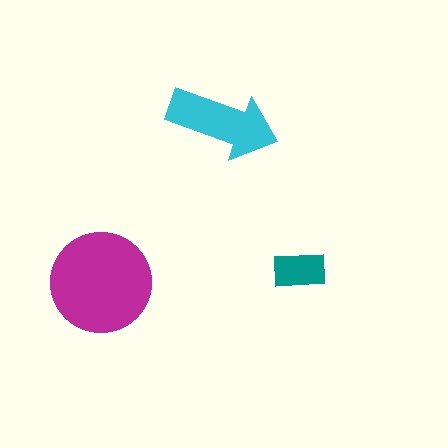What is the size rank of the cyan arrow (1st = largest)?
2nd.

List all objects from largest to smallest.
The magenta circle, the cyan arrow, the teal rectangle.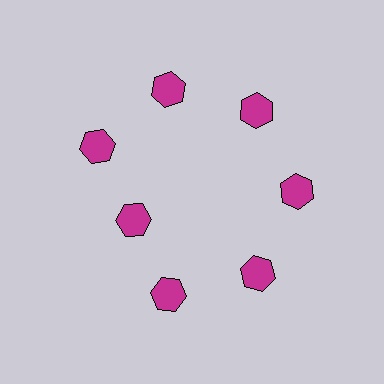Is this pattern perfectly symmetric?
No. The 7 magenta hexagons are arranged in a ring, but one element near the 8 o'clock position is pulled inward toward the center, breaking the 7-fold rotational symmetry.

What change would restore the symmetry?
The symmetry would be restored by moving it outward, back onto the ring so that all 7 hexagons sit at equal angles and equal distance from the center.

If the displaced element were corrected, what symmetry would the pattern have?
It would have 7-fold rotational symmetry — the pattern would map onto itself every 51 degrees.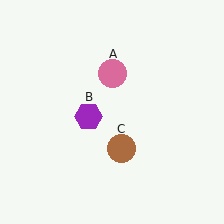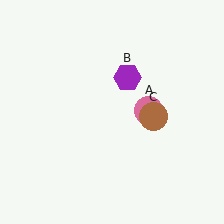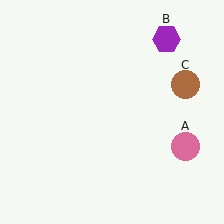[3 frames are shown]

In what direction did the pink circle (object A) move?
The pink circle (object A) moved down and to the right.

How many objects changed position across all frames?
3 objects changed position: pink circle (object A), purple hexagon (object B), brown circle (object C).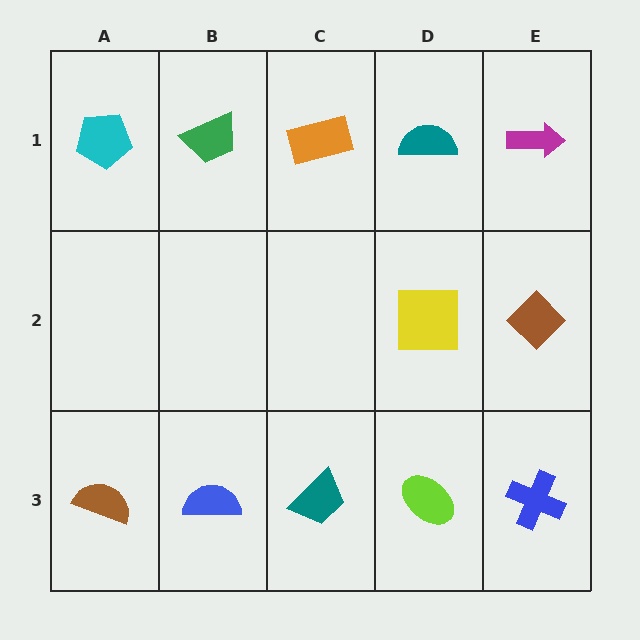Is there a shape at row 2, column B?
No, that cell is empty.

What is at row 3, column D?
A lime ellipse.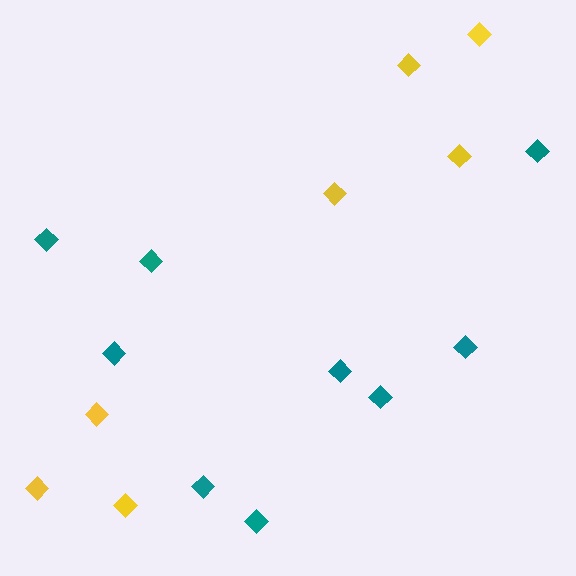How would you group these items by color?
There are 2 groups: one group of teal diamonds (9) and one group of yellow diamonds (7).